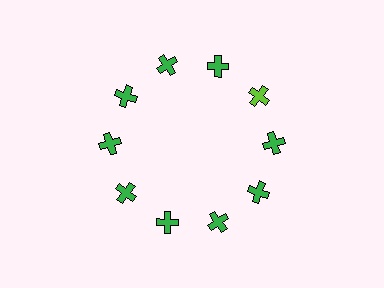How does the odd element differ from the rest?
It has a different color: lime instead of green.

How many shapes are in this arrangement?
There are 10 shapes arranged in a ring pattern.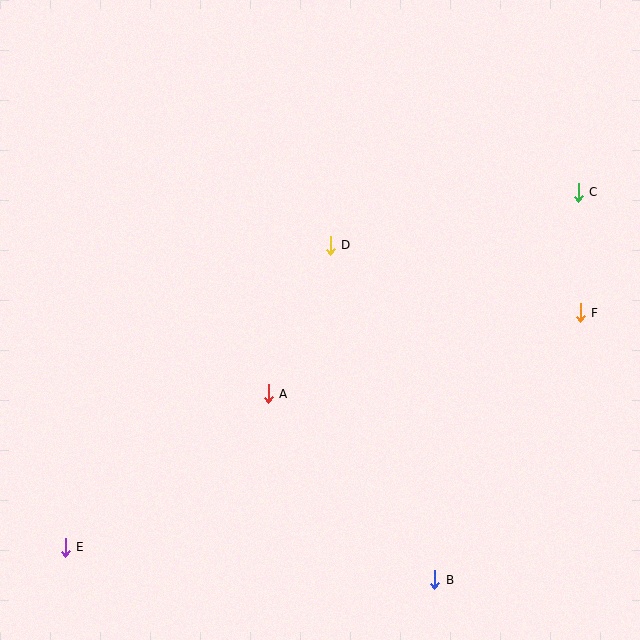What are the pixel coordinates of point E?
Point E is at (65, 547).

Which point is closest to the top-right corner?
Point C is closest to the top-right corner.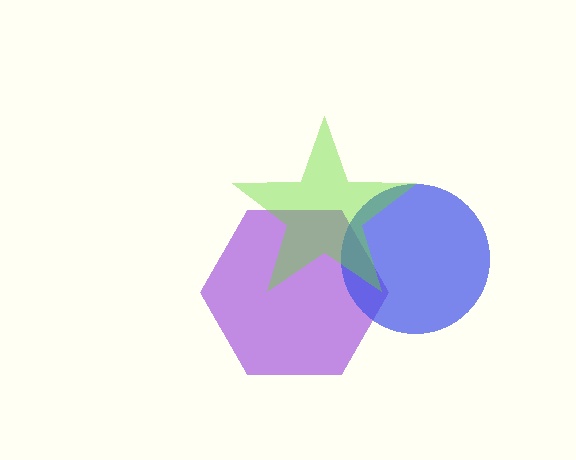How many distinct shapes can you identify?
There are 3 distinct shapes: a purple hexagon, a blue circle, a lime star.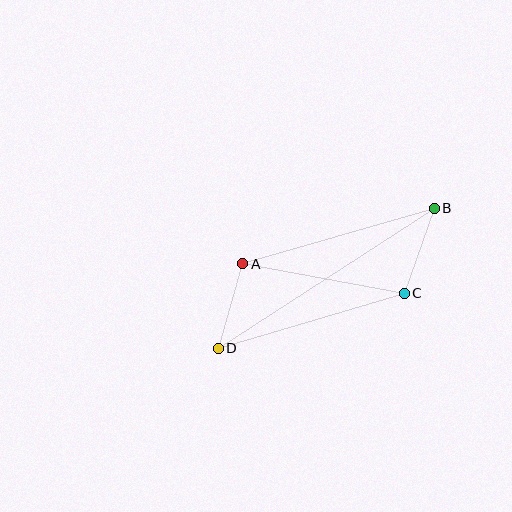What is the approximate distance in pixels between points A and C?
The distance between A and C is approximately 164 pixels.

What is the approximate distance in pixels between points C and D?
The distance between C and D is approximately 194 pixels.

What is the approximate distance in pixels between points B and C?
The distance between B and C is approximately 90 pixels.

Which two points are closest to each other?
Points A and D are closest to each other.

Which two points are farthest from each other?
Points B and D are farthest from each other.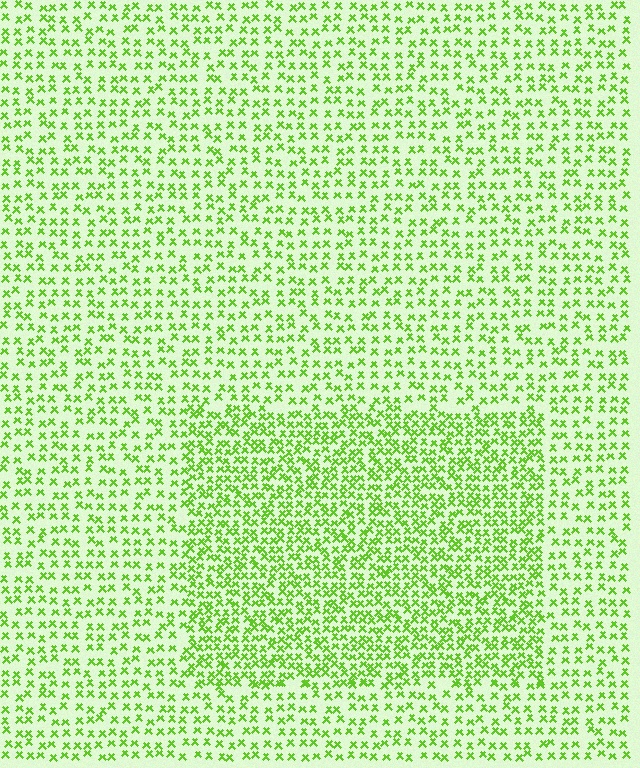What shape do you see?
I see a rectangle.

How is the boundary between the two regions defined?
The boundary is defined by a change in element density (approximately 1.8x ratio). All elements are the same color, size, and shape.